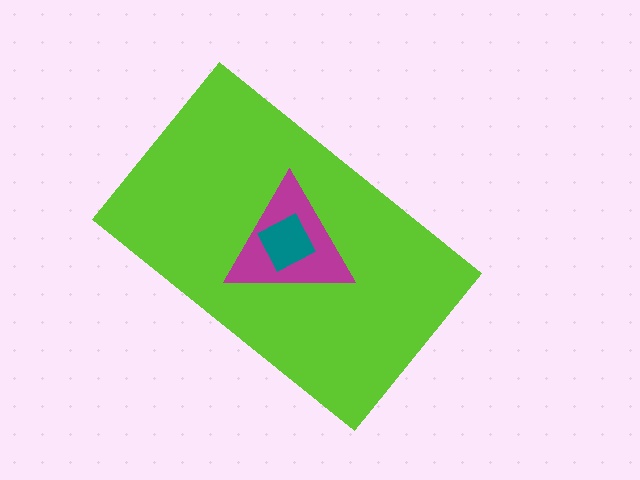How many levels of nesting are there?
3.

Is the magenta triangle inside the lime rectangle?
Yes.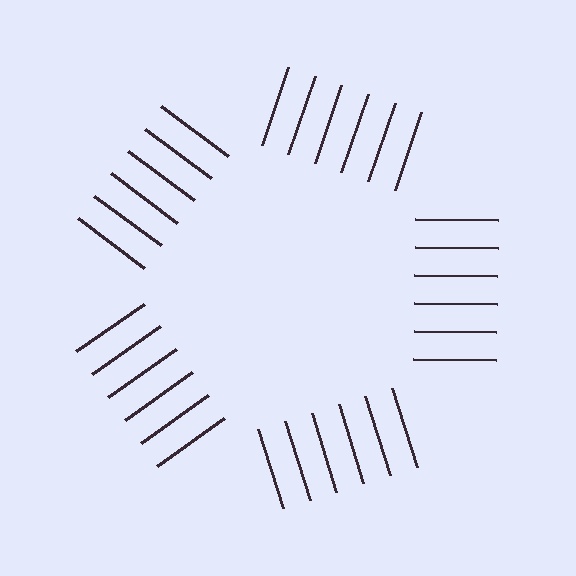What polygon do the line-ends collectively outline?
An illusory pentagon — the line segments terminate on its edges but no continuous stroke is drawn.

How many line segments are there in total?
30 — 6 along each of the 5 edges.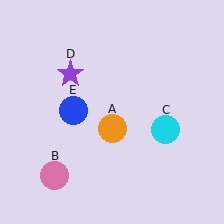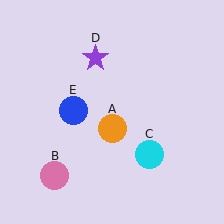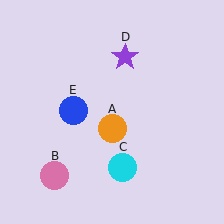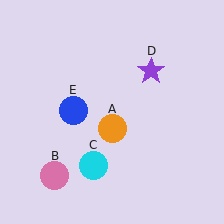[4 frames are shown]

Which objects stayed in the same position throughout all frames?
Orange circle (object A) and pink circle (object B) and blue circle (object E) remained stationary.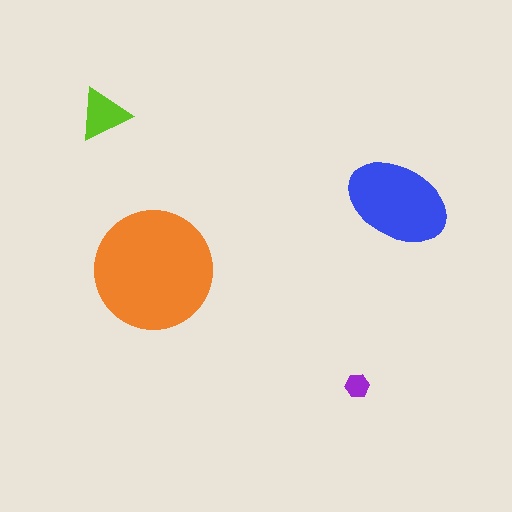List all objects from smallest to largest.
The purple hexagon, the lime triangle, the blue ellipse, the orange circle.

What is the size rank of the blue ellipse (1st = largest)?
2nd.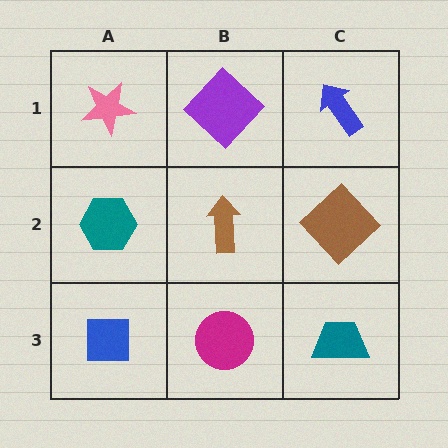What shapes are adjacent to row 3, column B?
A brown arrow (row 2, column B), a blue square (row 3, column A), a teal trapezoid (row 3, column C).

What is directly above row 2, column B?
A purple diamond.